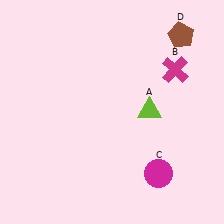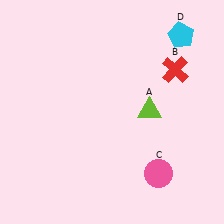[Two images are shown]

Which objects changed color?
B changed from magenta to red. C changed from magenta to pink. D changed from brown to cyan.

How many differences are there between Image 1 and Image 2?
There are 3 differences between the two images.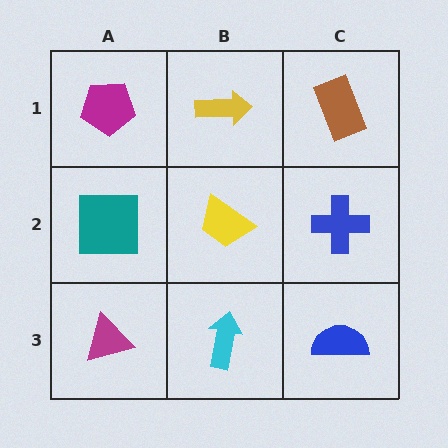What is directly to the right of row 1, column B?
A brown rectangle.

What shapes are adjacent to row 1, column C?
A blue cross (row 2, column C), a yellow arrow (row 1, column B).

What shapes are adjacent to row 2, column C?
A brown rectangle (row 1, column C), a blue semicircle (row 3, column C), a yellow trapezoid (row 2, column B).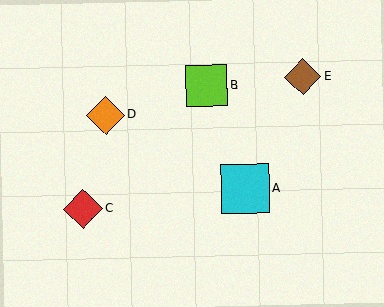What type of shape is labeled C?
Shape C is a red diamond.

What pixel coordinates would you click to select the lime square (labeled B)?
Click at (207, 86) to select the lime square B.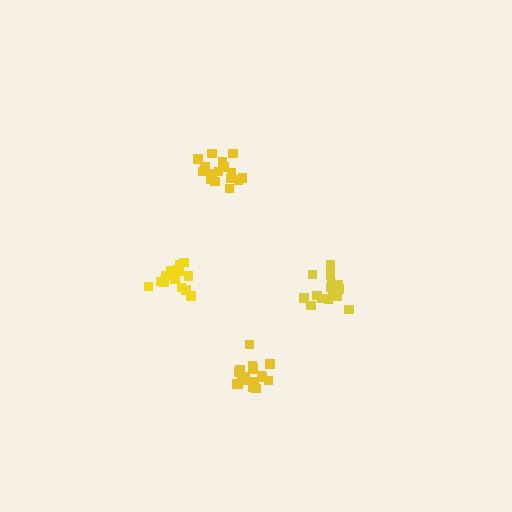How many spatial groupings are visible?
There are 4 spatial groupings.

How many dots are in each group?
Group 1: 18 dots, Group 2: 16 dots, Group 3: 17 dots, Group 4: 14 dots (65 total).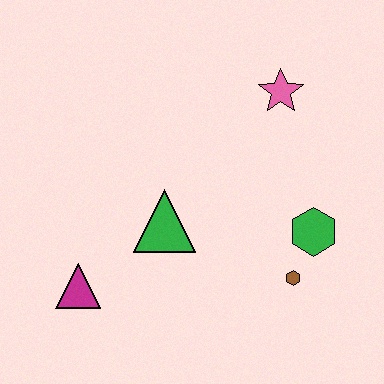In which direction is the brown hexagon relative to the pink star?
The brown hexagon is below the pink star.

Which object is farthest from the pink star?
The magenta triangle is farthest from the pink star.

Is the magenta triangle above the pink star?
No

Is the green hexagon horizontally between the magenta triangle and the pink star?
No